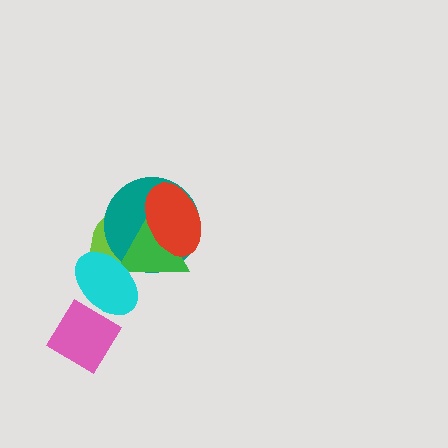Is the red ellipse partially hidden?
No, no other shape covers it.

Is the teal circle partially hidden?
Yes, it is partially covered by another shape.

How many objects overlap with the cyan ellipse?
3 objects overlap with the cyan ellipse.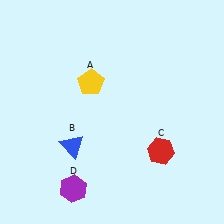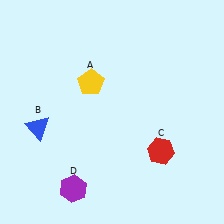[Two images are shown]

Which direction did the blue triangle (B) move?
The blue triangle (B) moved left.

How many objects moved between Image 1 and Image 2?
1 object moved between the two images.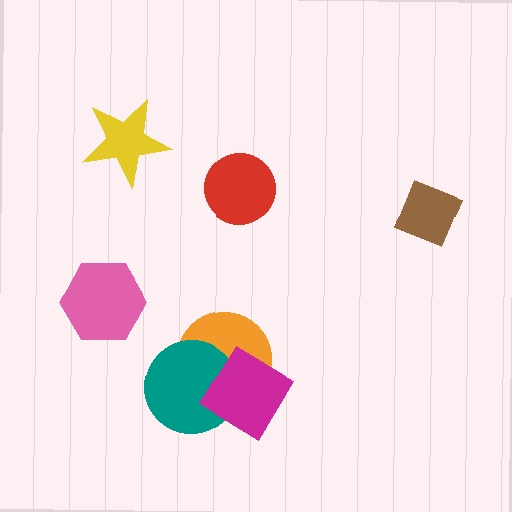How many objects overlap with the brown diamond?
0 objects overlap with the brown diamond.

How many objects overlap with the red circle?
0 objects overlap with the red circle.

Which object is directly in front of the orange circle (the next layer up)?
The teal circle is directly in front of the orange circle.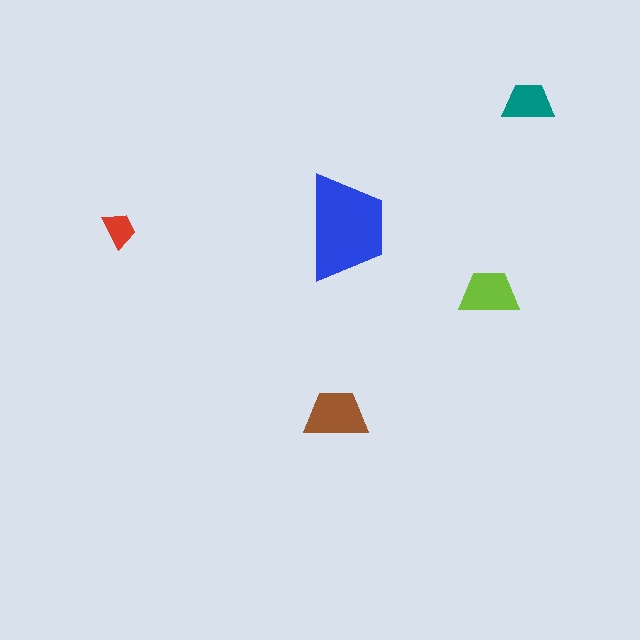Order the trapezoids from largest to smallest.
the blue one, the brown one, the lime one, the teal one, the red one.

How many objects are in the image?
There are 5 objects in the image.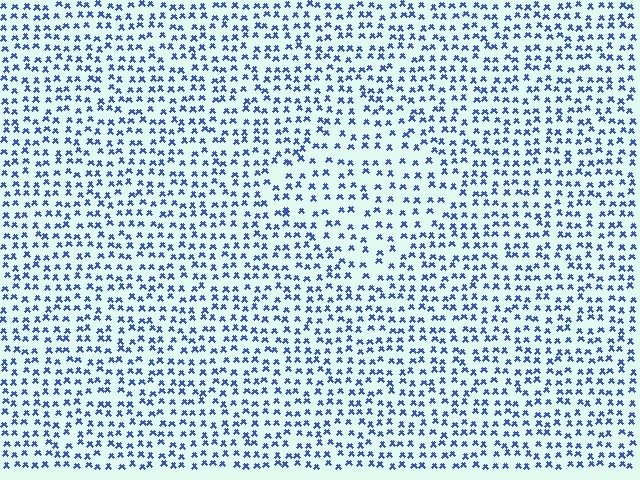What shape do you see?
I see a diamond.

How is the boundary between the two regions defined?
The boundary is defined by a change in element density (approximately 1.5x ratio). All elements are the same color, size, and shape.